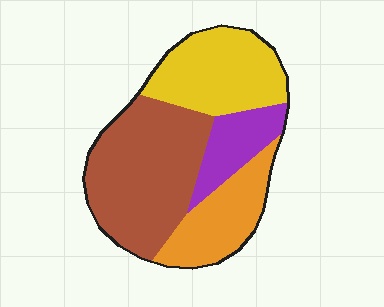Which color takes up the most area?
Brown, at roughly 40%.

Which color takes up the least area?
Purple, at roughly 15%.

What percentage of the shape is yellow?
Yellow takes up about one quarter (1/4) of the shape.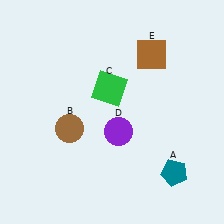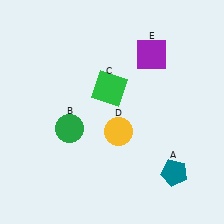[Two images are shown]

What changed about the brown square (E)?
In Image 1, E is brown. In Image 2, it changed to purple.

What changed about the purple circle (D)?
In Image 1, D is purple. In Image 2, it changed to yellow.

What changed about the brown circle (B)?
In Image 1, B is brown. In Image 2, it changed to green.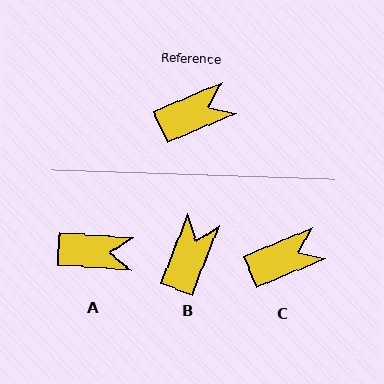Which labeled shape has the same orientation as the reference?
C.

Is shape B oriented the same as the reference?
No, it is off by about 46 degrees.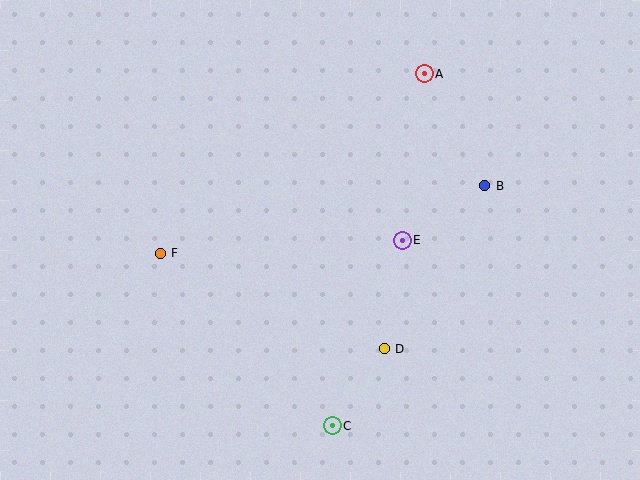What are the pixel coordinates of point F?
Point F is at (160, 253).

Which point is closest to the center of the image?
Point E at (402, 240) is closest to the center.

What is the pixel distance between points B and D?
The distance between B and D is 192 pixels.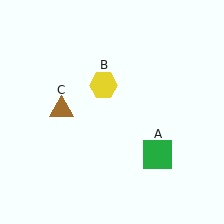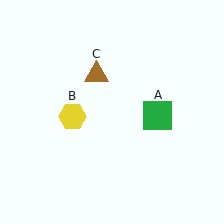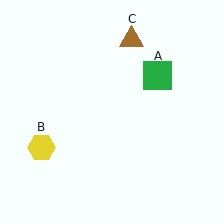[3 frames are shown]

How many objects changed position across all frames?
3 objects changed position: green square (object A), yellow hexagon (object B), brown triangle (object C).